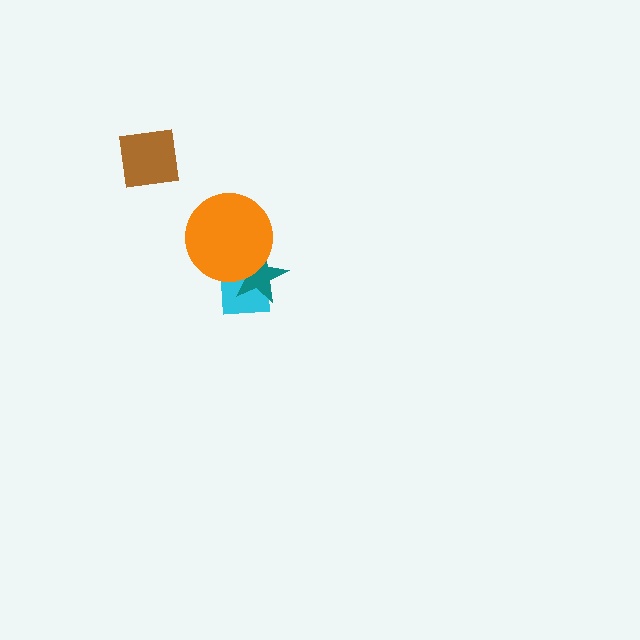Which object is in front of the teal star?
The orange circle is in front of the teal star.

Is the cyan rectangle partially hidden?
Yes, it is partially covered by another shape.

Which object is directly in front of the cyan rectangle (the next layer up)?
The teal star is directly in front of the cyan rectangle.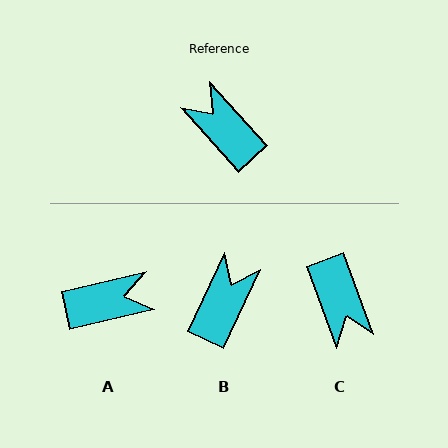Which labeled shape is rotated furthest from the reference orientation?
C, about 158 degrees away.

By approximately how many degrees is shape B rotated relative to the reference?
Approximately 67 degrees clockwise.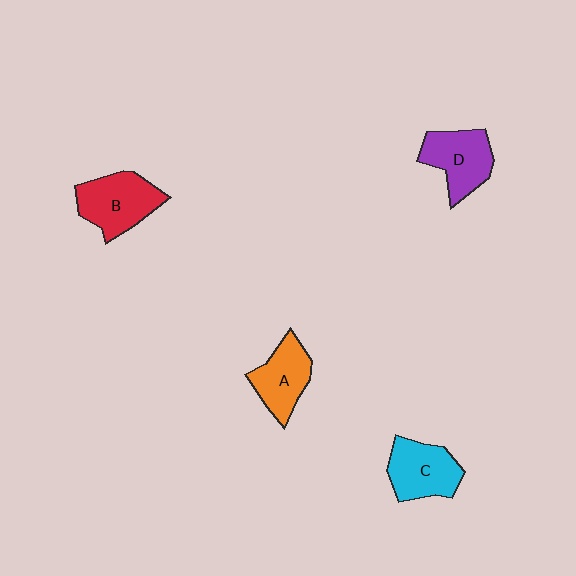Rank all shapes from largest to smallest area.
From largest to smallest: B (red), C (cyan), D (purple), A (orange).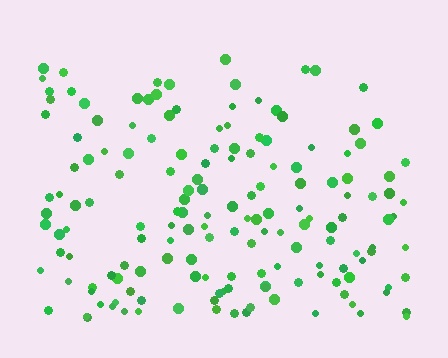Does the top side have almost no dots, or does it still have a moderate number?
Still a moderate number, just noticeably fewer than the bottom.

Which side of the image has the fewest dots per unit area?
The top.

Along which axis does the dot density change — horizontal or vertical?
Vertical.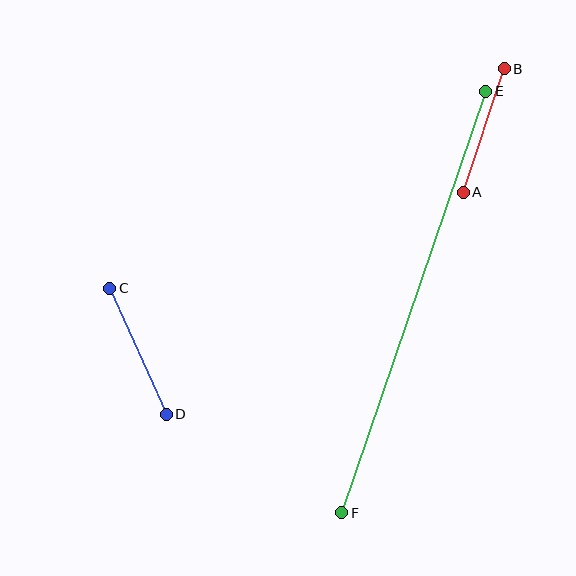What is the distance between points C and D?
The distance is approximately 138 pixels.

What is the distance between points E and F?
The distance is approximately 445 pixels.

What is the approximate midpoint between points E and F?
The midpoint is at approximately (414, 302) pixels.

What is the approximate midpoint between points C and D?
The midpoint is at approximately (138, 351) pixels.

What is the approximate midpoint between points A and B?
The midpoint is at approximately (484, 130) pixels.